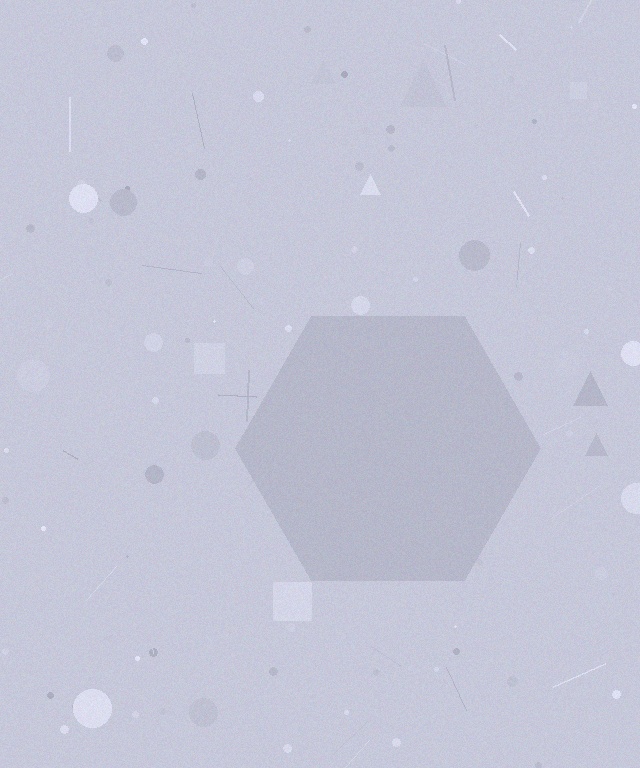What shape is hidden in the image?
A hexagon is hidden in the image.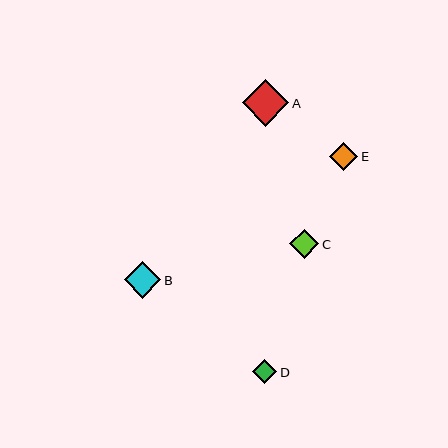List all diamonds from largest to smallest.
From largest to smallest: A, B, C, E, D.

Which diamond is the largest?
Diamond A is the largest with a size of approximately 47 pixels.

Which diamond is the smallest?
Diamond D is the smallest with a size of approximately 24 pixels.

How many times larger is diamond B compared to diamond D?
Diamond B is approximately 1.5 times the size of diamond D.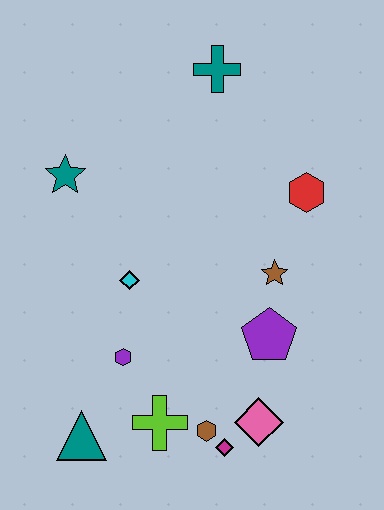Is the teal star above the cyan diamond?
Yes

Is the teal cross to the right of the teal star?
Yes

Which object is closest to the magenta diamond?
The brown hexagon is closest to the magenta diamond.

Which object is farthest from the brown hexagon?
The teal cross is farthest from the brown hexagon.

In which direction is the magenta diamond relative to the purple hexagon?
The magenta diamond is to the right of the purple hexagon.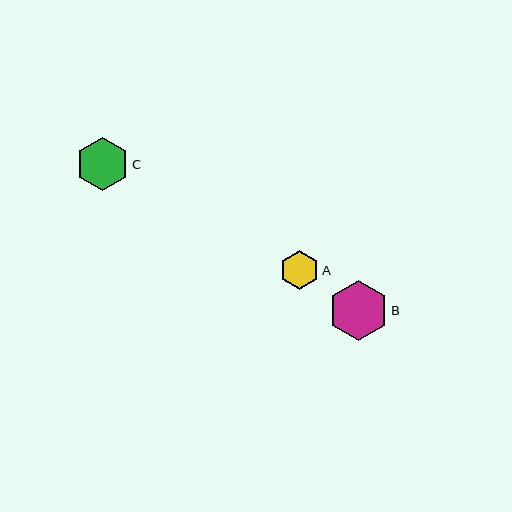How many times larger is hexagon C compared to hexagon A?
Hexagon C is approximately 1.3 times the size of hexagon A.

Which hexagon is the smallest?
Hexagon A is the smallest with a size of approximately 39 pixels.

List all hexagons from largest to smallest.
From largest to smallest: B, C, A.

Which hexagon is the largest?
Hexagon B is the largest with a size of approximately 60 pixels.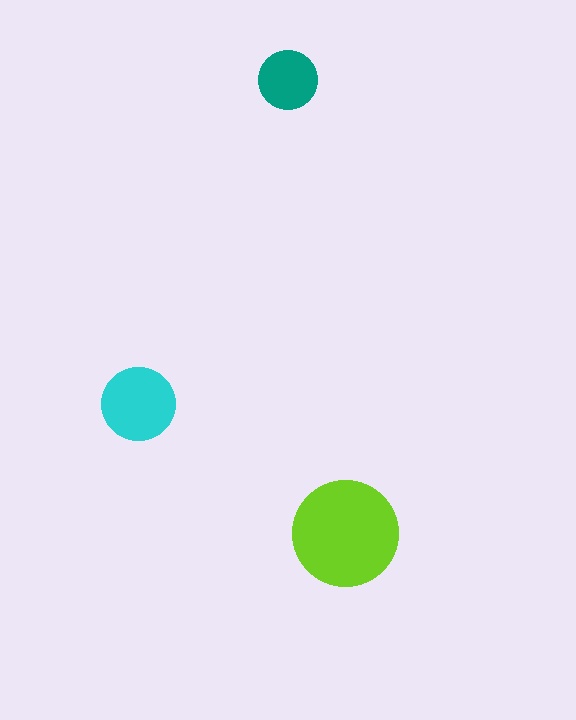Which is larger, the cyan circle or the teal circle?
The cyan one.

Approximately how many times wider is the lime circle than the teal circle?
About 2 times wider.